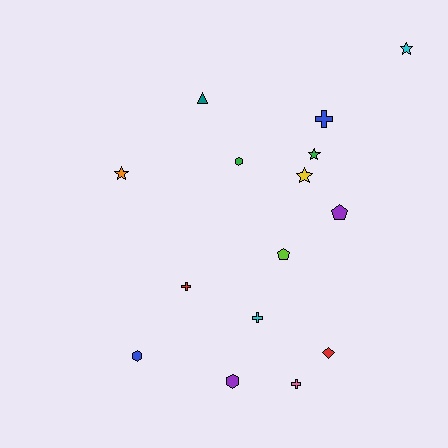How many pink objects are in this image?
There is 1 pink object.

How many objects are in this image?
There are 15 objects.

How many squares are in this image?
There are no squares.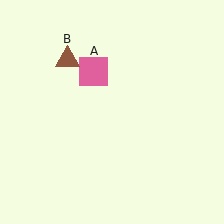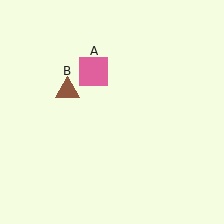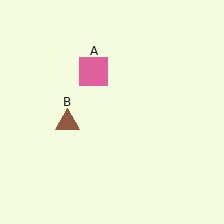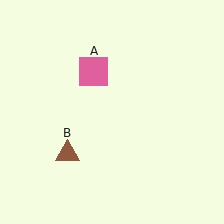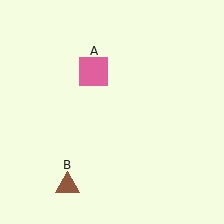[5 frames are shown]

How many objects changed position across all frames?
1 object changed position: brown triangle (object B).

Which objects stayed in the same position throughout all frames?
Pink square (object A) remained stationary.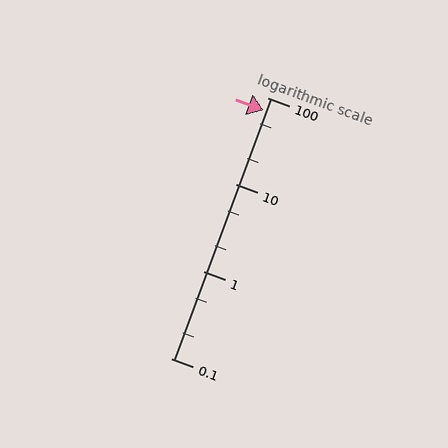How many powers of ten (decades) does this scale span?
The scale spans 3 decades, from 0.1 to 100.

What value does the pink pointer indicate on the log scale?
The pointer indicates approximately 71.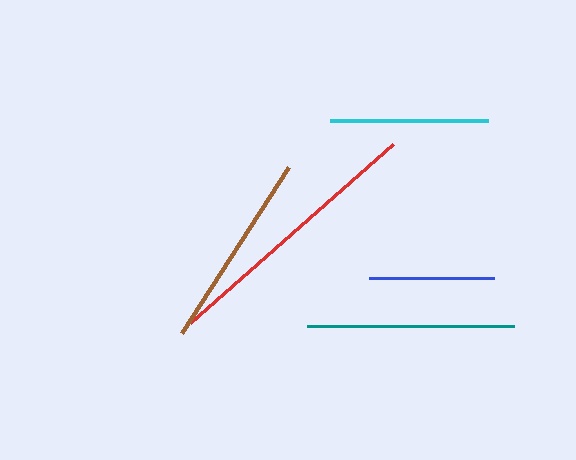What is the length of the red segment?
The red segment is approximately 271 pixels long.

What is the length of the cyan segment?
The cyan segment is approximately 158 pixels long.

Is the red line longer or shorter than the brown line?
The red line is longer than the brown line.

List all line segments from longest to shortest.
From longest to shortest: red, teal, brown, cyan, blue.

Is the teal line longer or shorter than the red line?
The red line is longer than the teal line.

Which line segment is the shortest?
The blue line is the shortest at approximately 125 pixels.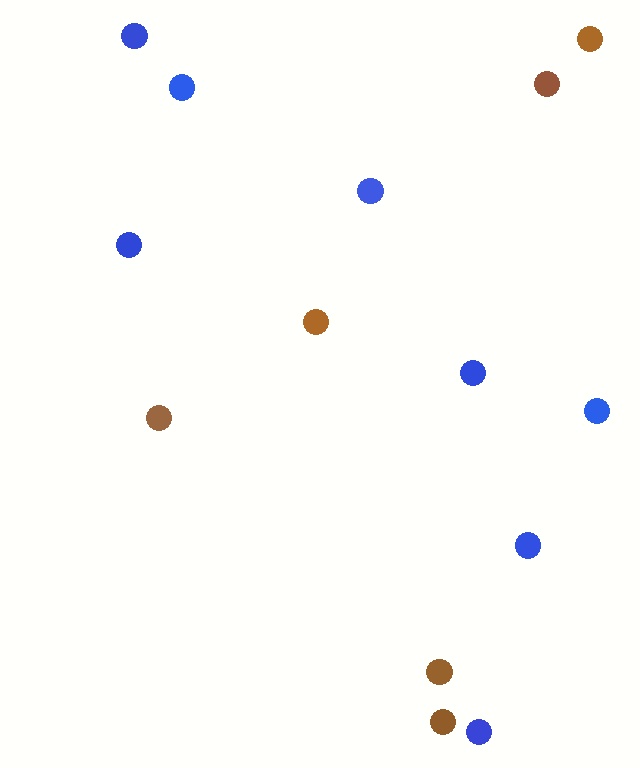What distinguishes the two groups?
There are 2 groups: one group of blue circles (8) and one group of brown circles (6).